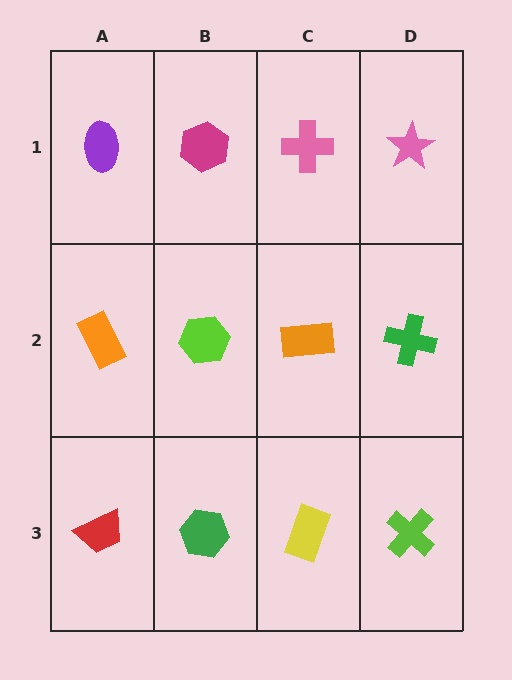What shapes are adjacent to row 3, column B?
A lime hexagon (row 2, column B), a red trapezoid (row 3, column A), a yellow rectangle (row 3, column C).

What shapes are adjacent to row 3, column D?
A green cross (row 2, column D), a yellow rectangle (row 3, column C).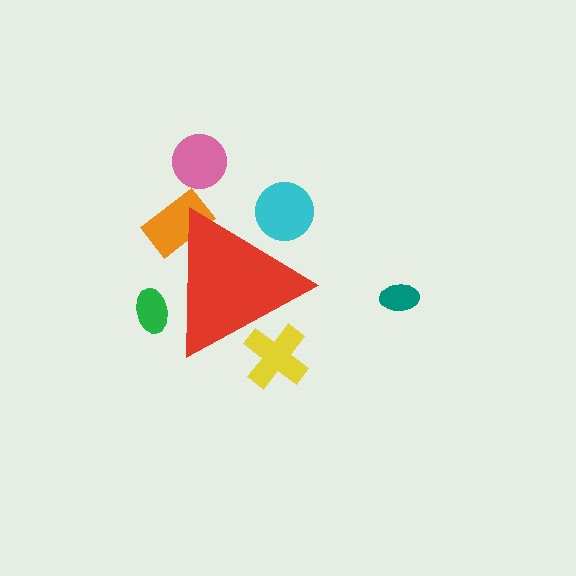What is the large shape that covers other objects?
A red triangle.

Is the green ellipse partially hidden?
Yes, the green ellipse is partially hidden behind the red triangle.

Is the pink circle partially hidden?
No, the pink circle is fully visible.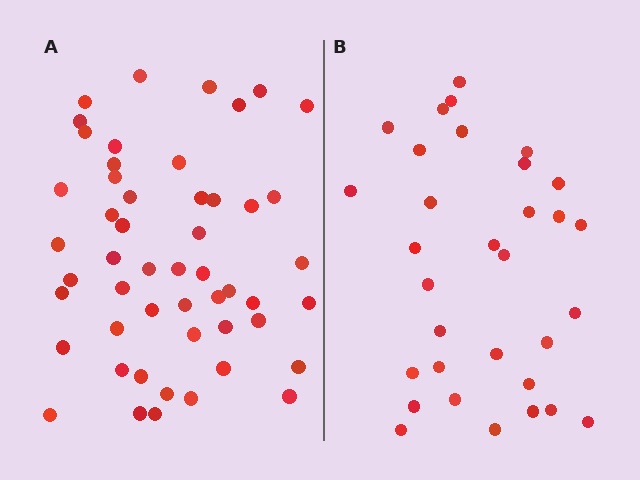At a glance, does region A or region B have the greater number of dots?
Region A (the left region) has more dots.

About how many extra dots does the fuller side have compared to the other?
Region A has approximately 20 more dots than region B.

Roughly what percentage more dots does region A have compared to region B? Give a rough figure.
About 60% more.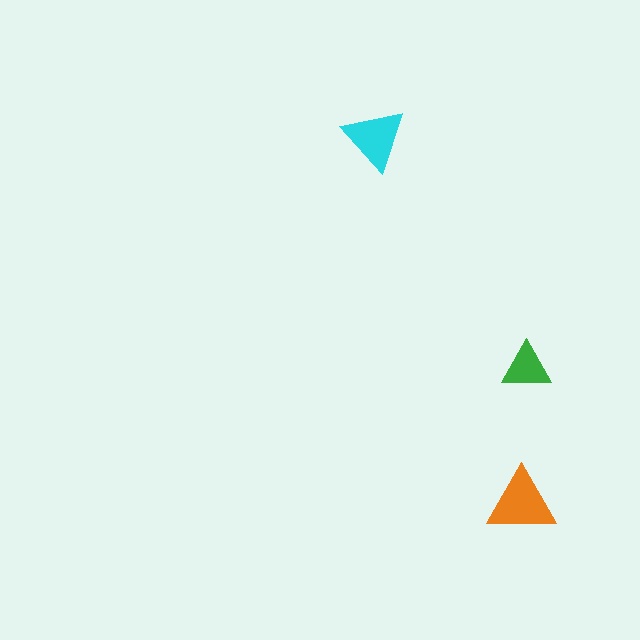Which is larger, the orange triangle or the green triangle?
The orange one.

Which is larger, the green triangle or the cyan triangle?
The cyan one.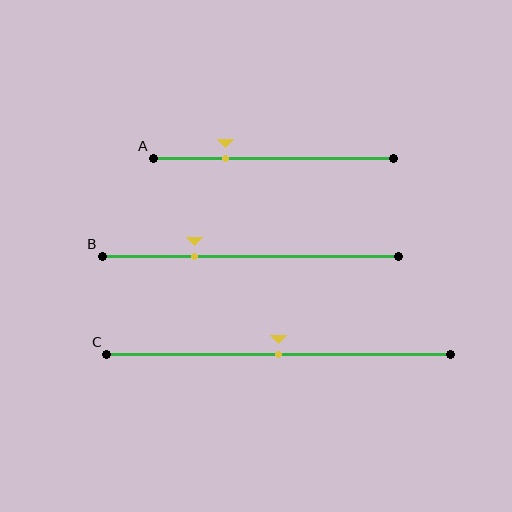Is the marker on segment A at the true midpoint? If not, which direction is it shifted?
No, the marker on segment A is shifted to the left by about 20% of the segment length.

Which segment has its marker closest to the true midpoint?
Segment C has its marker closest to the true midpoint.